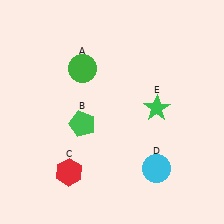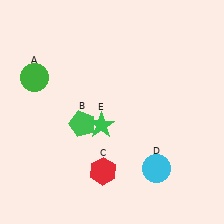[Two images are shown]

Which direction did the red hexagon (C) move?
The red hexagon (C) moved right.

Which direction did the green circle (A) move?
The green circle (A) moved left.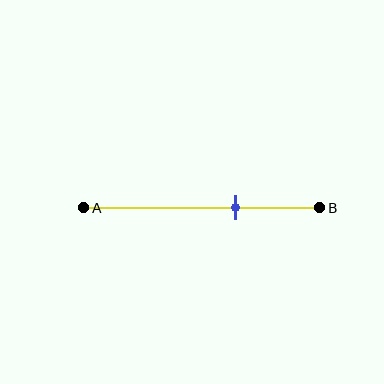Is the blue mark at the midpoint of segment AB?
No, the mark is at about 65% from A, not at the 50% midpoint.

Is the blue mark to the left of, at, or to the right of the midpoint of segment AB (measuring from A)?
The blue mark is to the right of the midpoint of segment AB.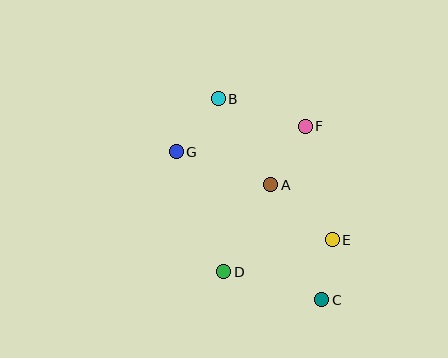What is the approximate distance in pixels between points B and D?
The distance between B and D is approximately 173 pixels.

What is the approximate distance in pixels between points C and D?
The distance between C and D is approximately 102 pixels.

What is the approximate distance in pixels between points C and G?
The distance between C and G is approximately 208 pixels.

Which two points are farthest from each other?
Points B and C are farthest from each other.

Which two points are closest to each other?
Points C and E are closest to each other.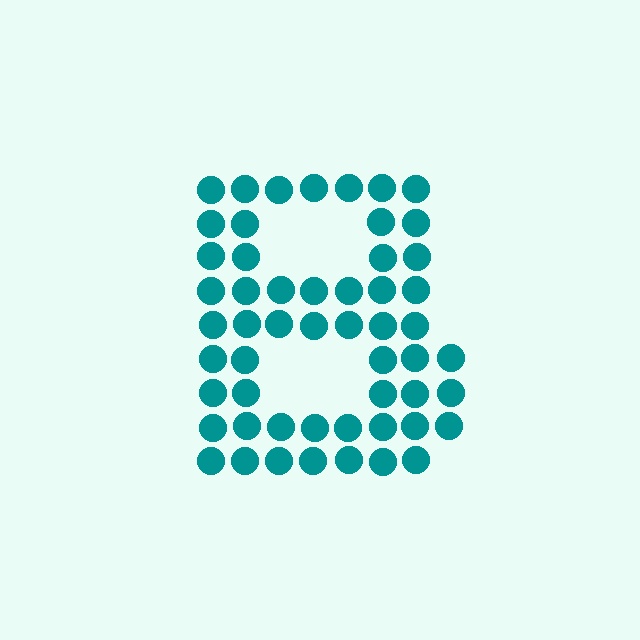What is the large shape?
The large shape is the letter B.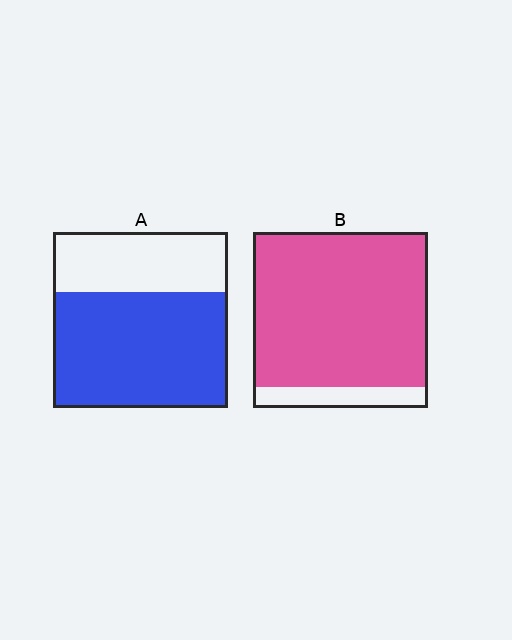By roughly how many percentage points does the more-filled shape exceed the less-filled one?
By roughly 20 percentage points (B over A).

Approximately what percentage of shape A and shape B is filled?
A is approximately 65% and B is approximately 90%.